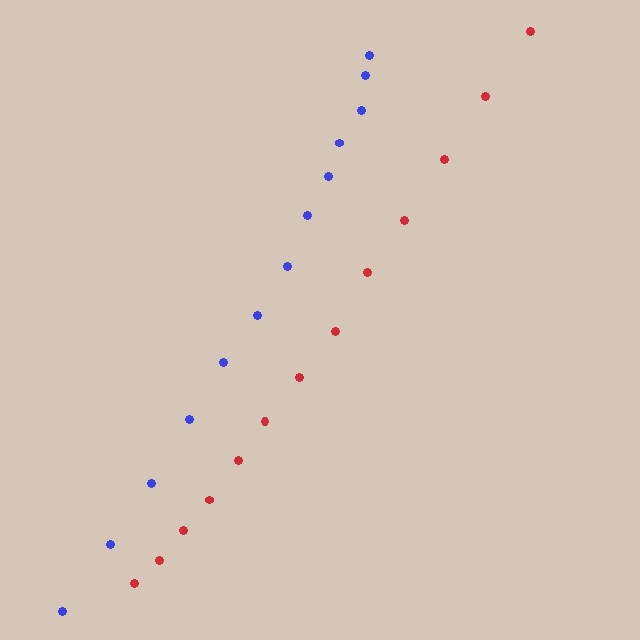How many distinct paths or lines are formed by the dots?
There are 2 distinct paths.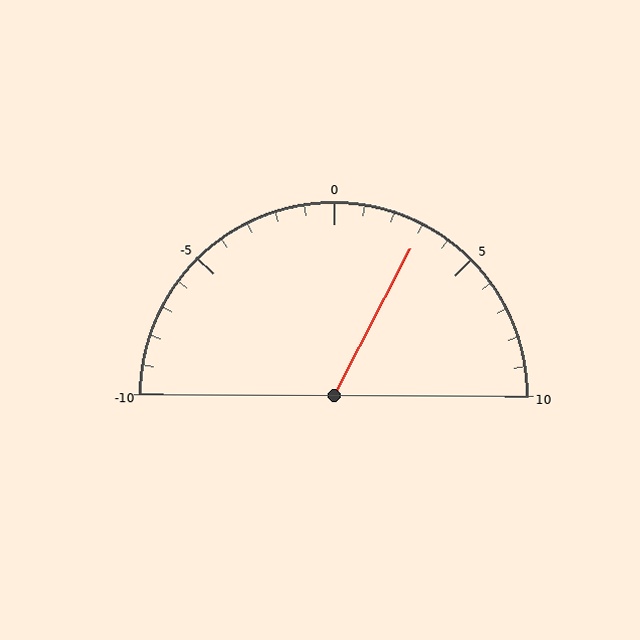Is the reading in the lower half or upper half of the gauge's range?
The reading is in the upper half of the range (-10 to 10).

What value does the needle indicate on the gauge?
The needle indicates approximately 3.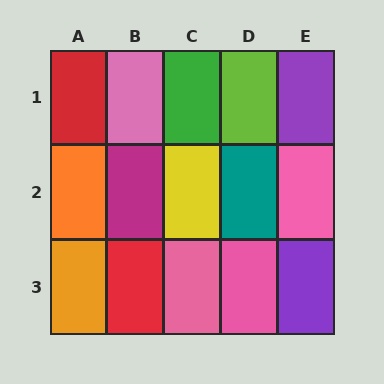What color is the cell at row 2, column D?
Teal.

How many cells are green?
1 cell is green.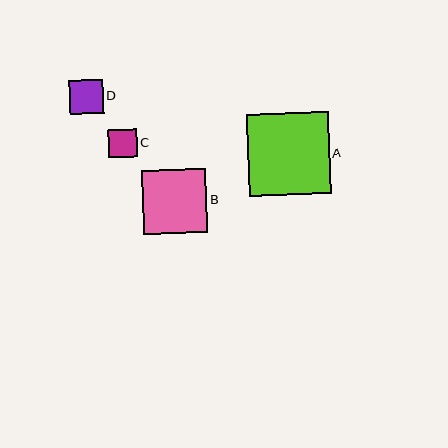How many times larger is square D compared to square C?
Square D is approximately 1.2 times the size of square C.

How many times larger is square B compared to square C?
Square B is approximately 2.2 times the size of square C.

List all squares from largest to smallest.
From largest to smallest: A, B, D, C.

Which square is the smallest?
Square C is the smallest with a size of approximately 29 pixels.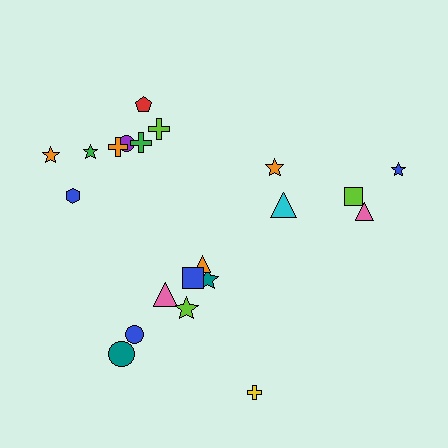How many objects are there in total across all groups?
There are 21 objects.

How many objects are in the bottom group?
There are 8 objects.